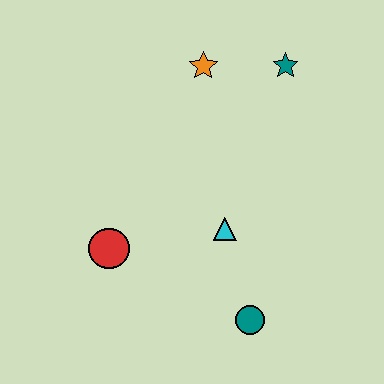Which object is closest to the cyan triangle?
The teal circle is closest to the cyan triangle.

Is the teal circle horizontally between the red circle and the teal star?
Yes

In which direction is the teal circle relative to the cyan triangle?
The teal circle is below the cyan triangle.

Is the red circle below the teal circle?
No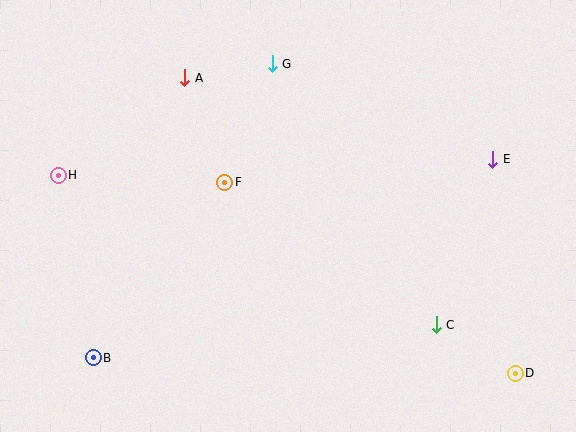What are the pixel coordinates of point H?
Point H is at (58, 175).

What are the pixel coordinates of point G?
Point G is at (272, 64).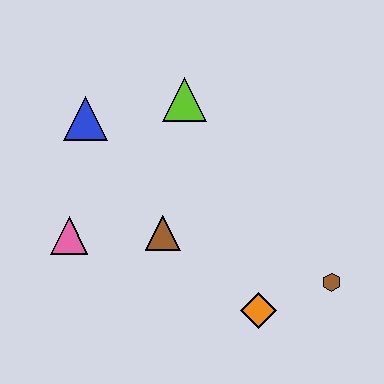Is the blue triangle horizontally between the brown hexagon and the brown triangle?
No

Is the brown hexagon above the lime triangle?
No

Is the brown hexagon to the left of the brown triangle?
No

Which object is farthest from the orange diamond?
The blue triangle is farthest from the orange diamond.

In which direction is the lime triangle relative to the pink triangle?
The lime triangle is above the pink triangle.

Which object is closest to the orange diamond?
The brown hexagon is closest to the orange diamond.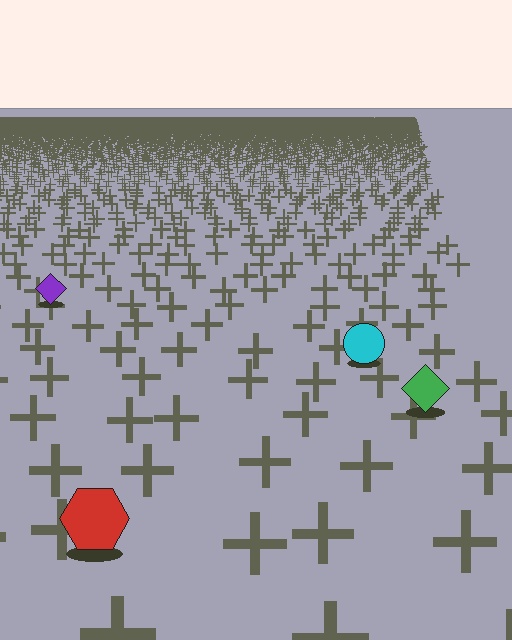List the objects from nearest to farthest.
From nearest to farthest: the red hexagon, the green diamond, the cyan circle, the purple diamond.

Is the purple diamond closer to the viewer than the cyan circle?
No. The cyan circle is closer — you can tell from the texture gradient: the ground texture is coarser near it.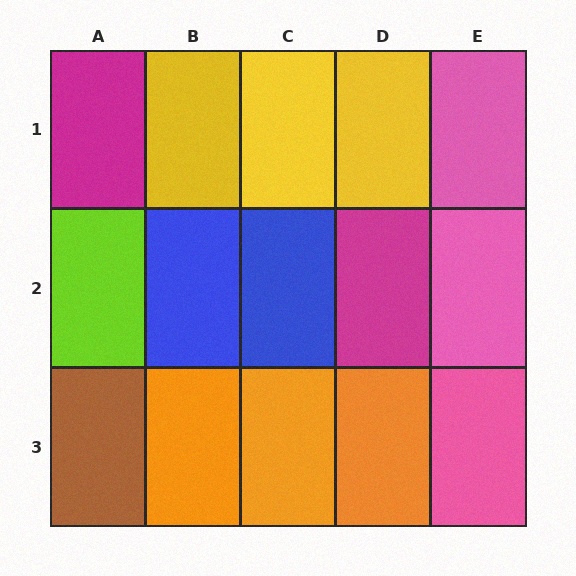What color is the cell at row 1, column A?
Magenta.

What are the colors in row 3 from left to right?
Brown, orange, orange, orange, pink.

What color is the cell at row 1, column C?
Yellow.